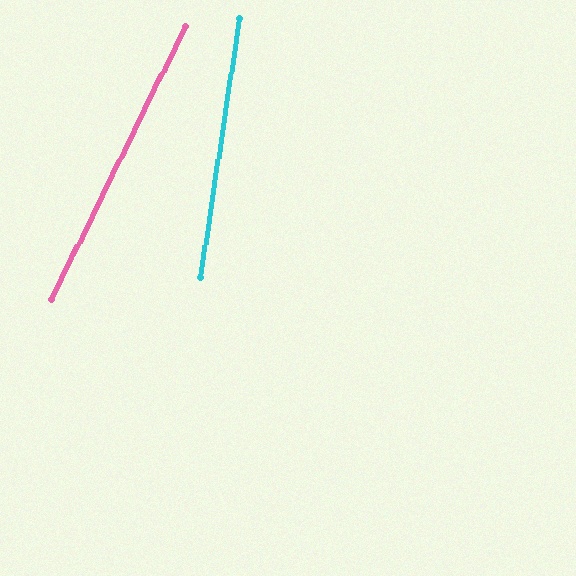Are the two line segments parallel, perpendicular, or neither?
Neither parallel nor perpendicular — they differ by about 18°.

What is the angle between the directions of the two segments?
Approximately 18 degrees.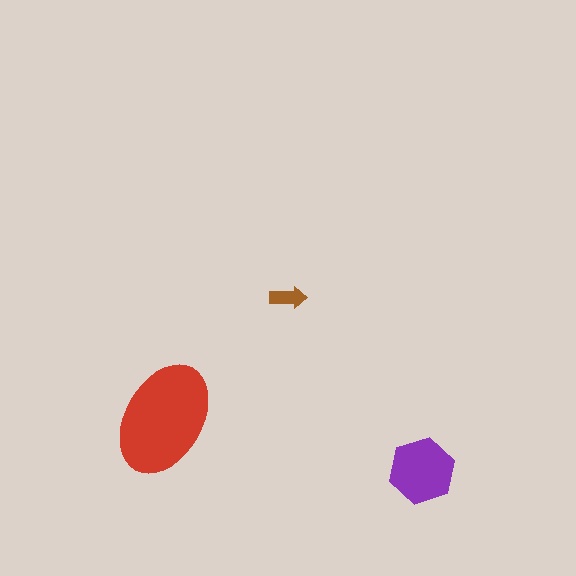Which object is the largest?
The red ellipse.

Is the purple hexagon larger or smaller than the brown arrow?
Larger.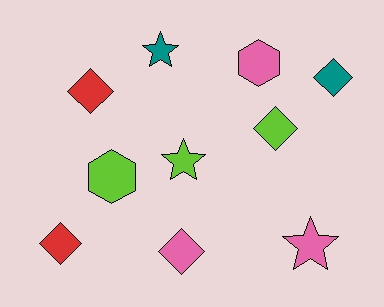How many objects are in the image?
There are 10 objects.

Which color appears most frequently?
Lime, with 3 objects.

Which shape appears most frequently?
Diamond, with 5 objects.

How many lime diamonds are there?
There is 1 lime diamond.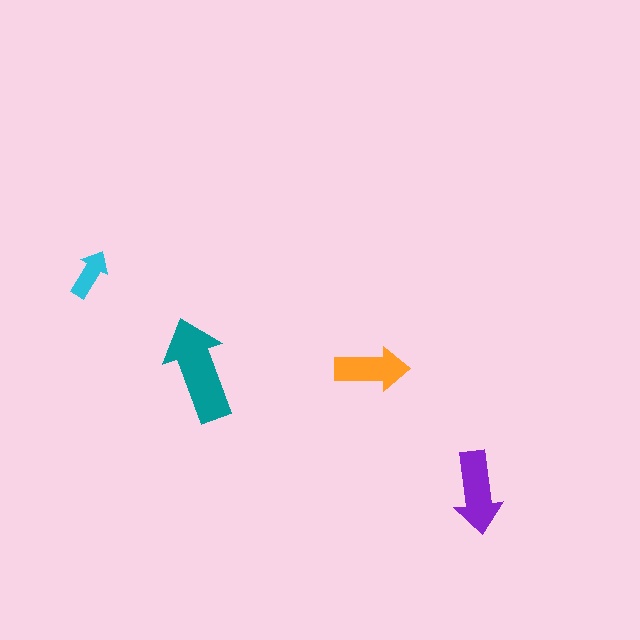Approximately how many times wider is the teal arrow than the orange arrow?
About 1.5 times wider.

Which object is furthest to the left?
The cyan arrow is leftmost.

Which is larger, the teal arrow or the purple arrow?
The teal one.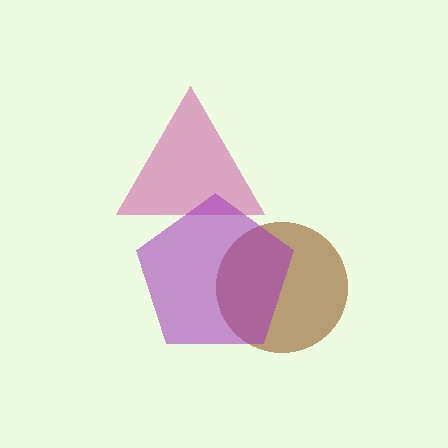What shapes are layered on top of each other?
The layered shapes are: a brown circle, a magenta triangle, a purple pentagon.